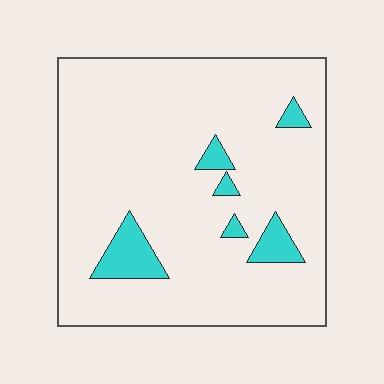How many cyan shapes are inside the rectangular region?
6.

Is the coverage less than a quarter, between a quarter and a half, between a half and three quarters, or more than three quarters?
Less than a quarter.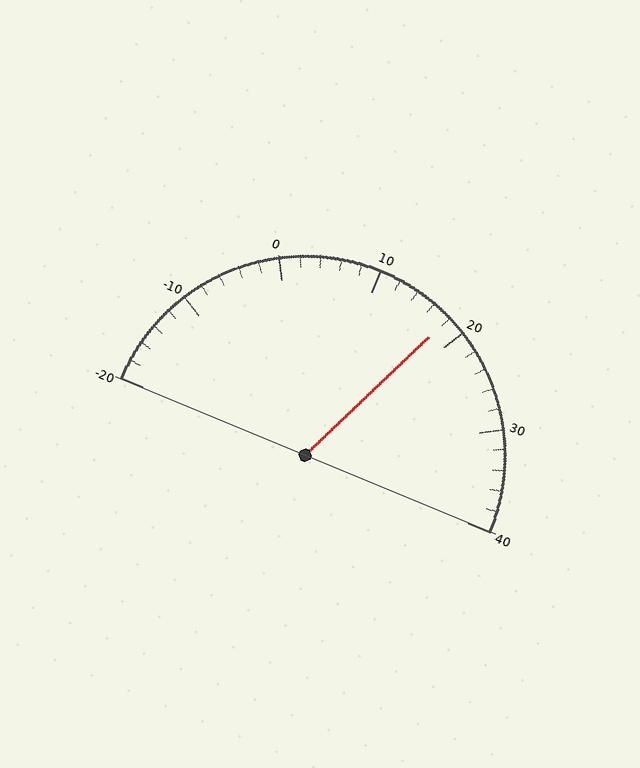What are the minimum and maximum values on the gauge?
The gauge ranges from -20 to 40.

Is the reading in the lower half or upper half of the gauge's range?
The reading is in the upper half of the range (-20 to 40).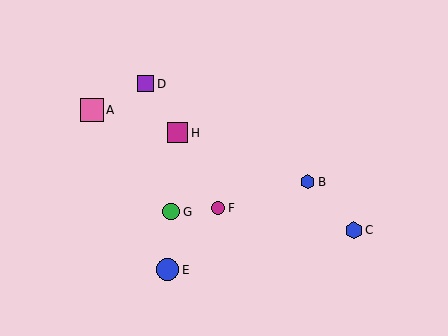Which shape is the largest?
The pink square (labeled A) is the largest.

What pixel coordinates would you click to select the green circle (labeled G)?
Click at (171, 212) to select the green circle G.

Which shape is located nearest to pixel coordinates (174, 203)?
The green circle (labeled G) at (171, 212) is nearest to that location.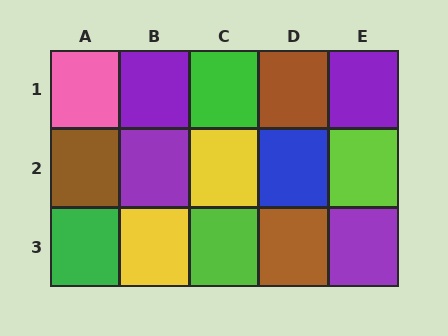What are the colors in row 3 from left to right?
Green, yellow, lime, brown, purple.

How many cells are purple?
4 cells are purple.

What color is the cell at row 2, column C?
Yellow.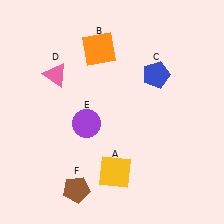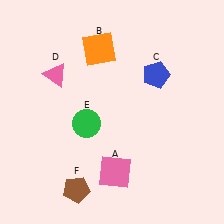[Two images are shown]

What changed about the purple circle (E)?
In Image 1, E is purple. In Image 2, it changed to green.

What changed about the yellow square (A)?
In Image 1, A is yellow. In Image 2, it changed to pink.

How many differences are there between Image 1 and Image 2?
There are 2 differences between the two images.